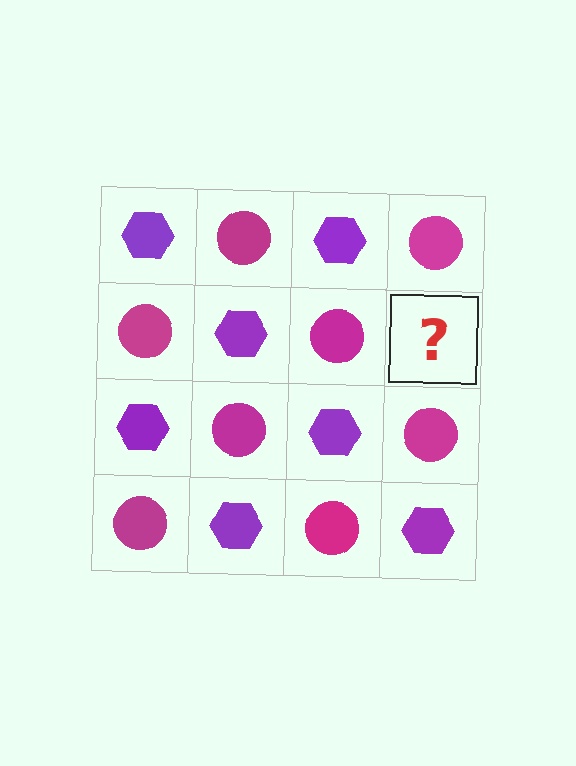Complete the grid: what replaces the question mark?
The question mark should be replaced with a purple hexagon.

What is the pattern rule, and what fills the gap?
The rule is that it alternates purple hexagon and magenta circle in a checkerboard pattern. The gap should be filled with a purple hexagon.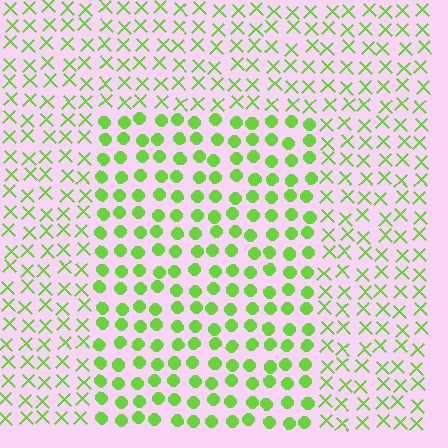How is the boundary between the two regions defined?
The boundary is defined by a change in element shape: circles inside vs. X marks outside. All elements share the same color and spacing.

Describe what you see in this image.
The image is filled with small lime elements arranged in a uniform grid. A rectangle-shaped region contains circles, while the surrounding area contains X marks. The boundary is defined purely by the change in element shape.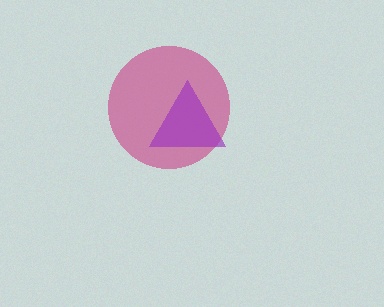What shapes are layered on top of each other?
The layered shapes are: a magenta circle, a purple triangle.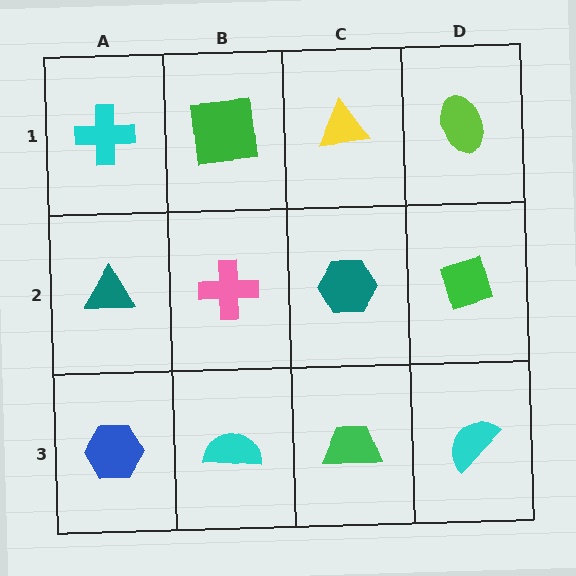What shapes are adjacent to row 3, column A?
A teal triangle (row 2, column A), a cyan semicircle (row 3, column B).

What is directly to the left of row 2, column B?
A teal triangle.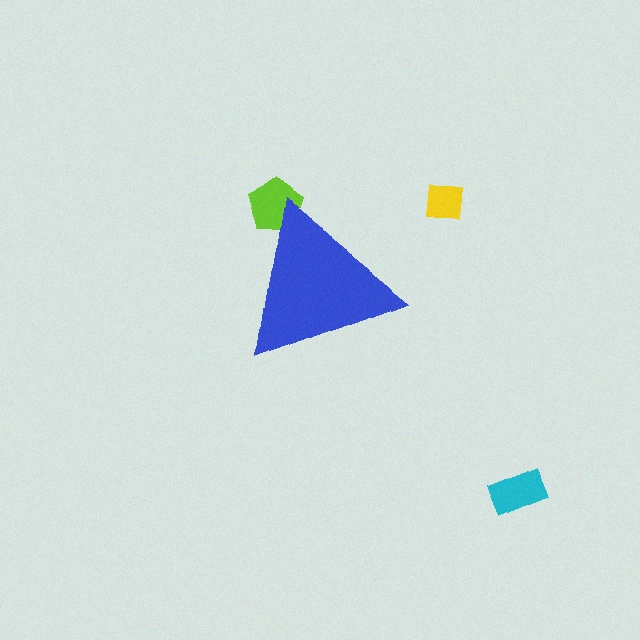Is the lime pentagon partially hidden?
Yes, the lime pentagon is partially hidden behind the blue triangle.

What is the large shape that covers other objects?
A blue triangle.